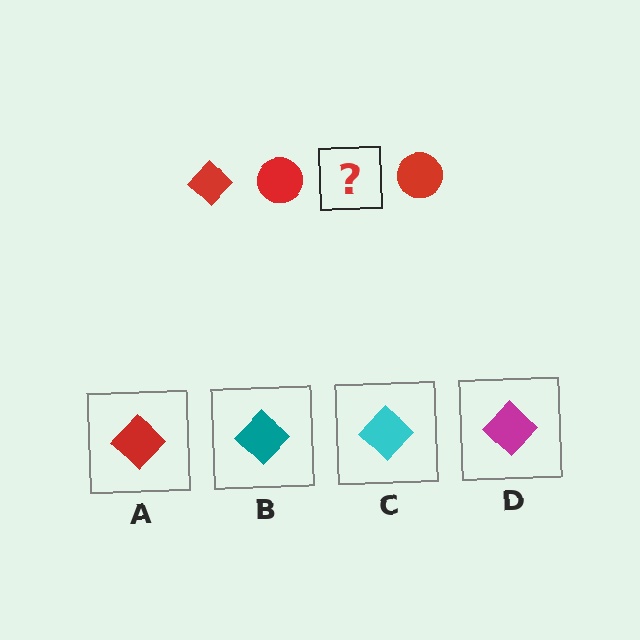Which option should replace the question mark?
Option A.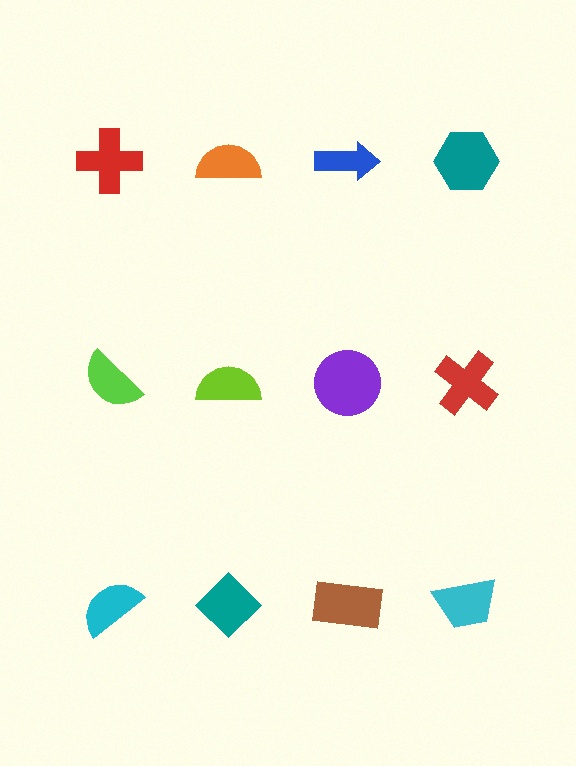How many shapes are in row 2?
4 shapes.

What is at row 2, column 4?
A red cross.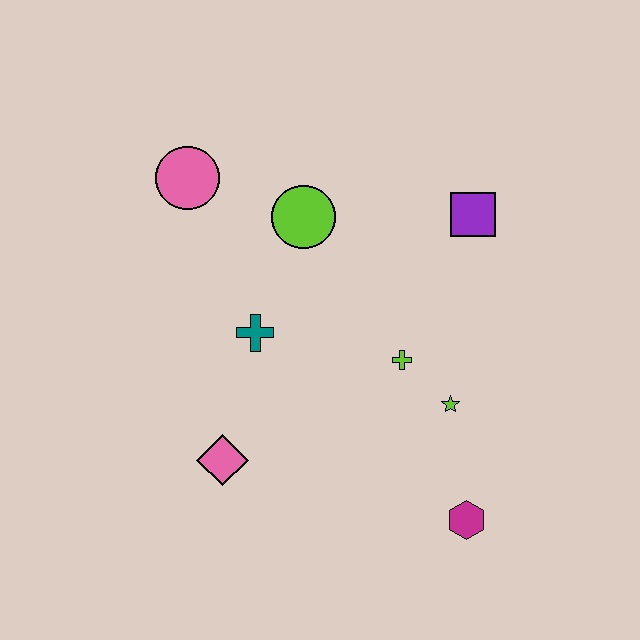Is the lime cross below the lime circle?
Yes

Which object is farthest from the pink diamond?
The purple square is farthest from the pink diamond.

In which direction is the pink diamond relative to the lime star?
The pink diamond is to the left of the lime star.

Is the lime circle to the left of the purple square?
Yes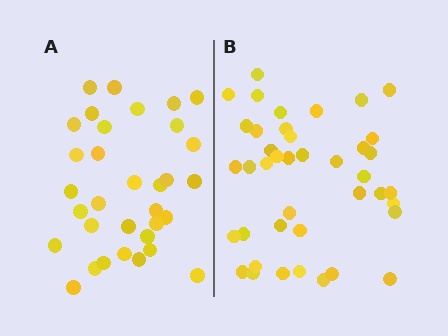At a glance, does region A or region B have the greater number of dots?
Region B (the right region) has more dots.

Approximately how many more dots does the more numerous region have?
Region B has roughly 8 or so more dots than region A.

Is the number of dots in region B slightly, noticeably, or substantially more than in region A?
Region B has only slightly more — the two regions are fairly close. The ratio is roughly 1.2 to 1.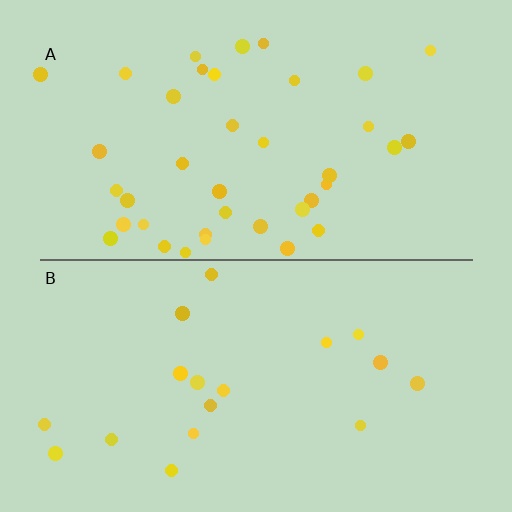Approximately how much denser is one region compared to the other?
Approximately 2.2× — region A over region B.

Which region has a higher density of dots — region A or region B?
A (the top).